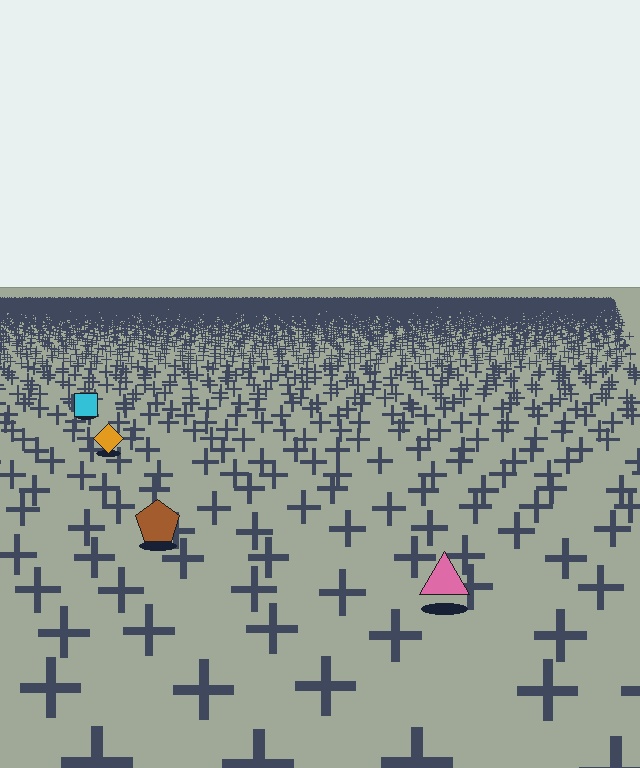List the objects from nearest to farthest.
From nearest to farthest: the pink triangle, the brown pentagon, the orange diamond, the cyan square.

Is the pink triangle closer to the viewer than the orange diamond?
Yes. The pink triangle is closer — you can tell from the texture gradient: the ground texture is coarser near it.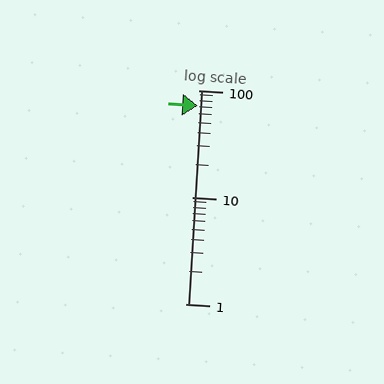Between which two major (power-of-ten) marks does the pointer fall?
The pointer is between 10 and 100.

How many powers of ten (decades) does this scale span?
The scale spans 2 decades, from 1 to 100.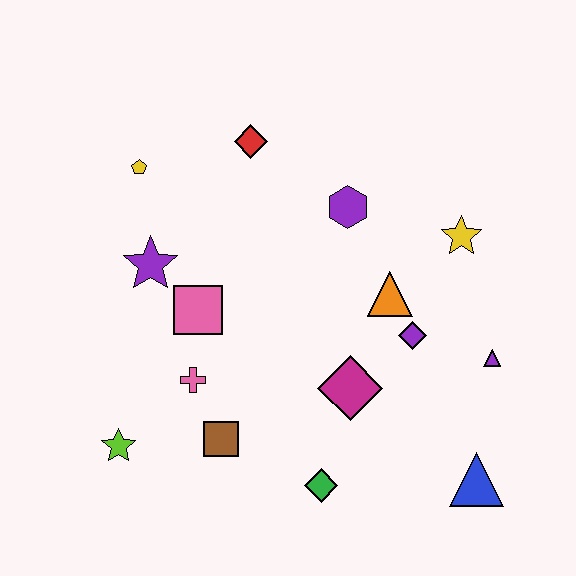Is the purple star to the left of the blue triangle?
Yes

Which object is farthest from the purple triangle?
The yellow pentagon is farthest from the purple triangle.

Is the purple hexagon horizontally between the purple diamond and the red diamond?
Yes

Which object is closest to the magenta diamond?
The purple diamond is closest to the magenta diamond.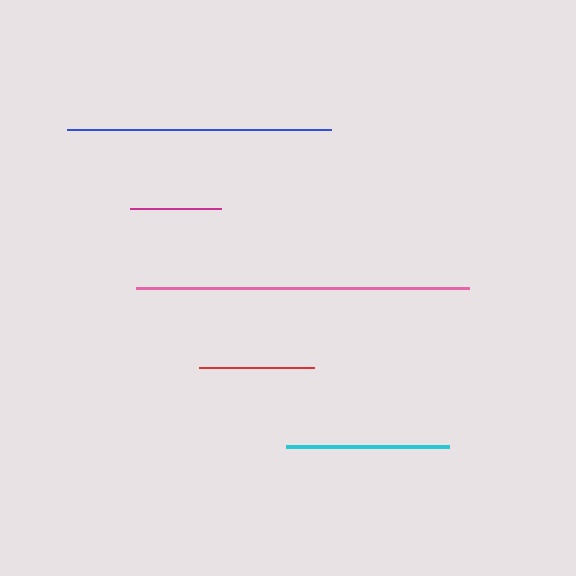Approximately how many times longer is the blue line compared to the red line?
The blue line is approximately 2.3 times the length of the red line.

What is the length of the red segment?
The red segment is approximately 115 pixels long.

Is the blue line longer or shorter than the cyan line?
The blue line is longer than the cyan line.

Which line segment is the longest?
The pink line is the longest at approximately 332 pixels.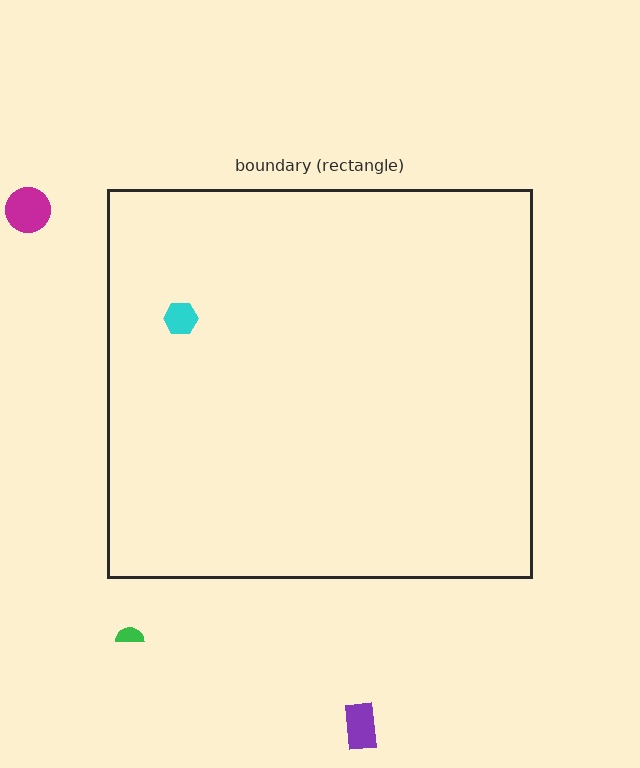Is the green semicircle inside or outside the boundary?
Outside.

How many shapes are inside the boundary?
1 inside, 3 outside.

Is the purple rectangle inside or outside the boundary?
Outside.